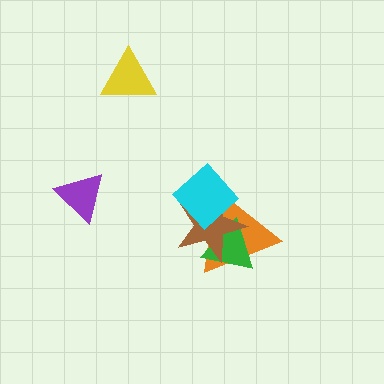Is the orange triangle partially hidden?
Yes, it is partially covered by another shape.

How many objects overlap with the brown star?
3 objects overlap with the brown star.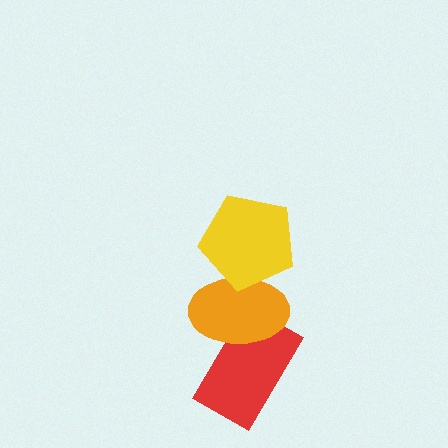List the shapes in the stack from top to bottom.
From top to bottom: the yellow pentagon, the orange ellipse, the red rectangle.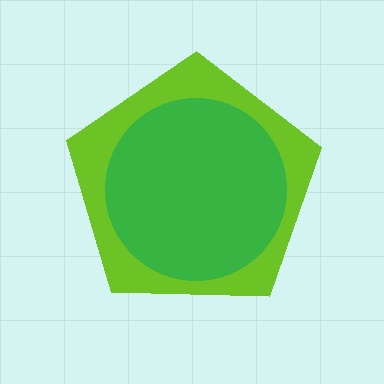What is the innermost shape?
The green circle.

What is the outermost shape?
The lime pentagon.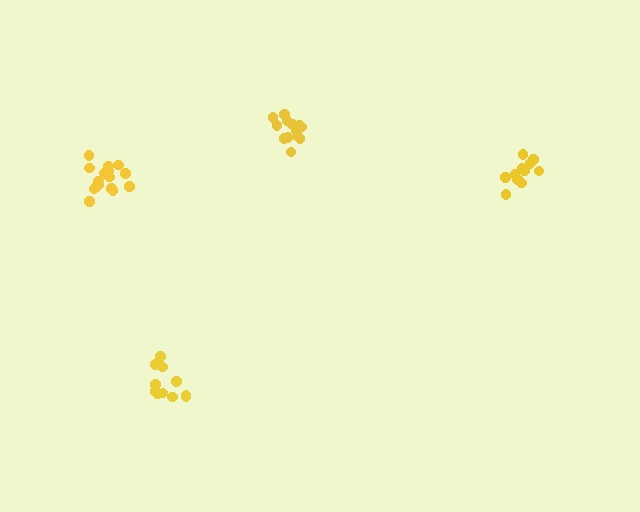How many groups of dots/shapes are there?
There are 4 groups.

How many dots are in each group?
Group 1: 12 dots, Group 2: 11 dots, Group 3: 16 dots, Group 4: 14 dots (53 total).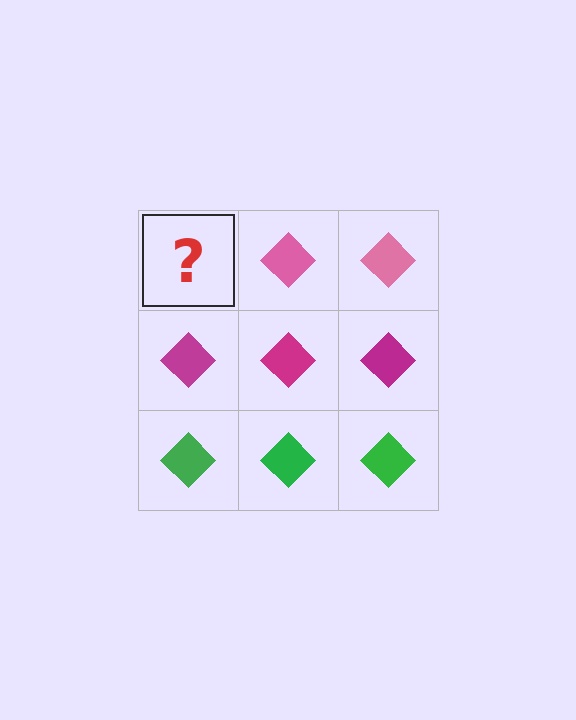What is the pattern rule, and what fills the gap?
The rule is that each row has a consistent color. The gap should be filled with a pink diamond.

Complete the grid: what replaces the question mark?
The question mark should be replaced with a pink diamond.